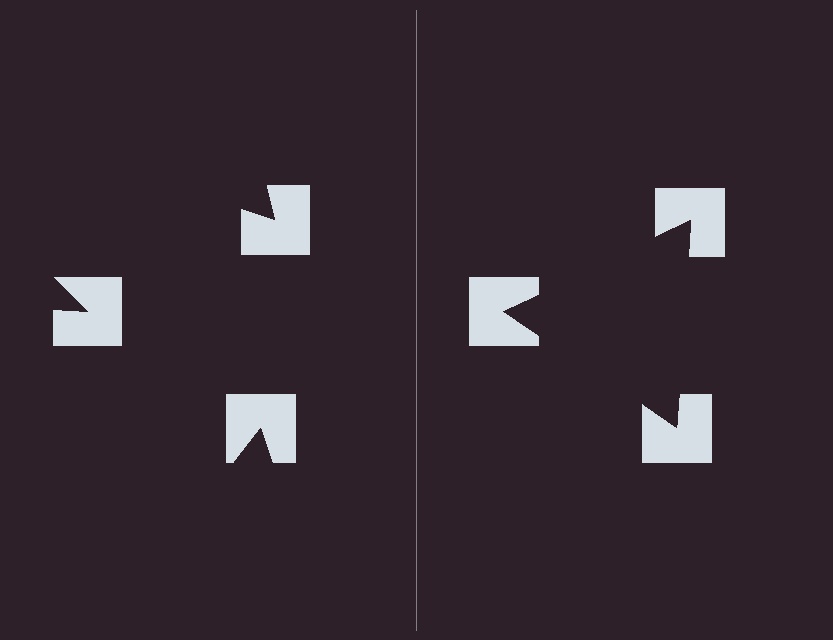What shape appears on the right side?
An illusory triangle.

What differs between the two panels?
The notched squares are positioned identically on both sides; only the wedge orientations differ. On the right they align to a triangle; on the left they are misaligned.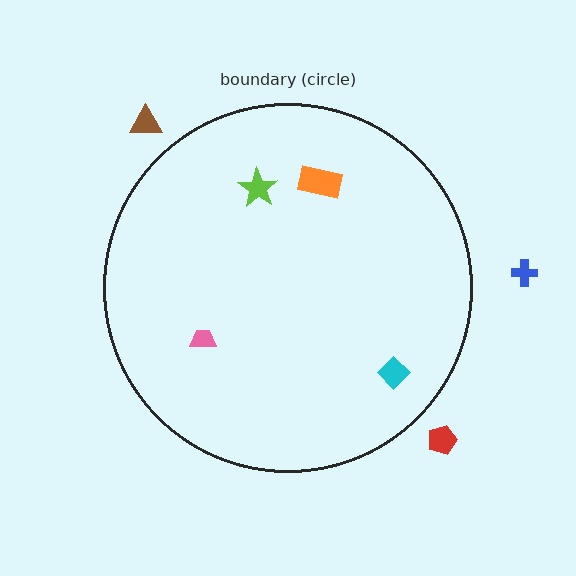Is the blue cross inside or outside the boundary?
Outside.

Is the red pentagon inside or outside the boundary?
Outside.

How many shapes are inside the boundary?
4 inside, 3 outside.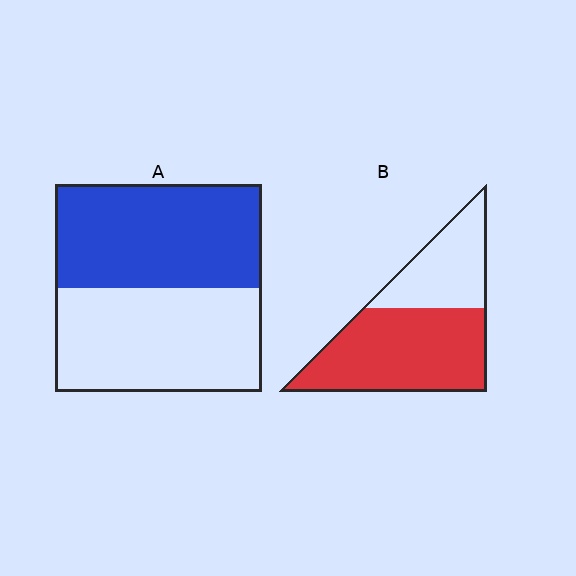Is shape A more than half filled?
Roughly half.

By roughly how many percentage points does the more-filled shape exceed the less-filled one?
By roughly 15 percentage points (B over A).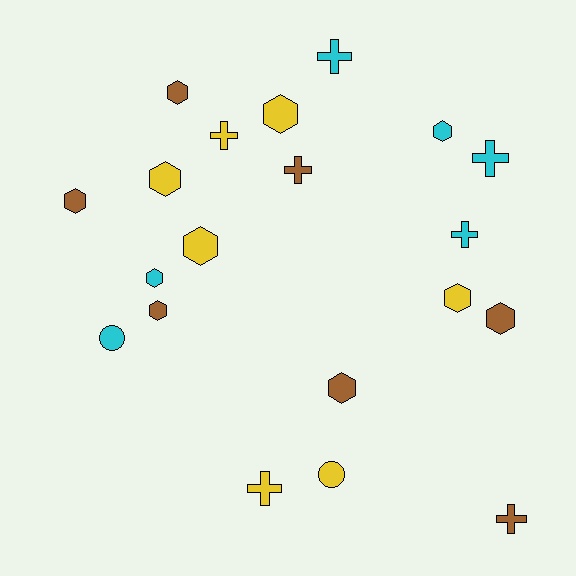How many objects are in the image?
There are 20 objects.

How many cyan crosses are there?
There are 3 cyan crosses.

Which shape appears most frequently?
Hexagon, with 11 objects.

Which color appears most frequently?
Brown, with 7 objects.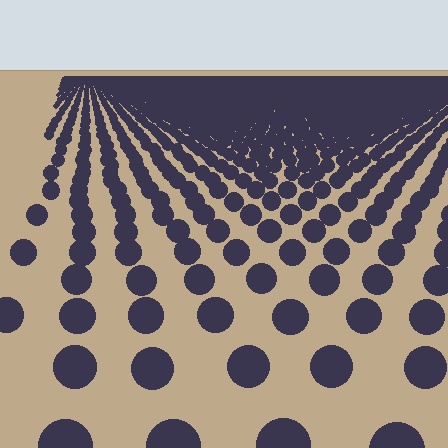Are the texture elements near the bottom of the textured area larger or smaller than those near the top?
Larger. Near the bottom, elements are closer to the viewer and appear at a bigger on-screen size.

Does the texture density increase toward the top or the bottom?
Density increases toward the top.